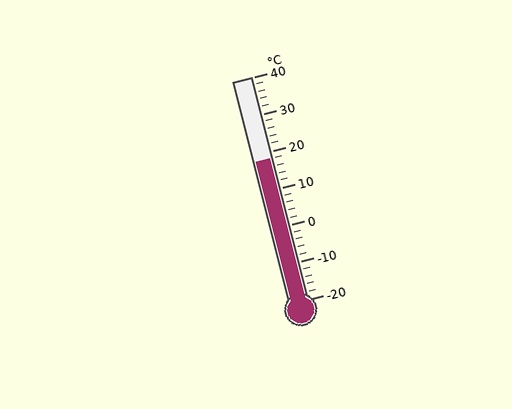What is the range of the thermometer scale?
The thermometer scale ranges from -20°C to 40°C.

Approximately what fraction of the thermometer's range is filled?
The thermometer is filled to approximately 65% of its range.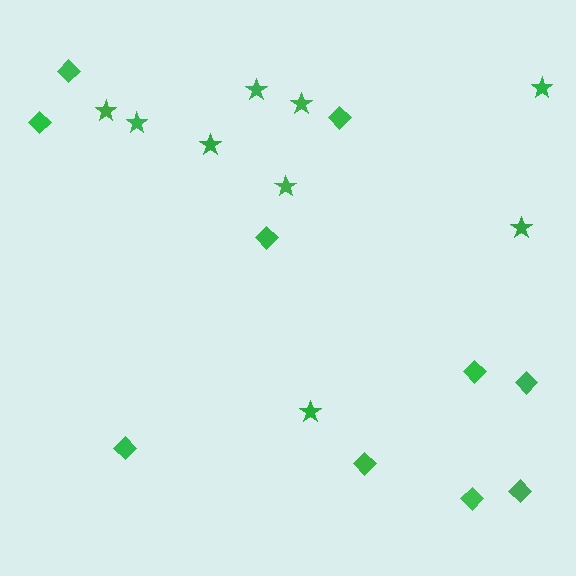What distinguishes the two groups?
There are 2 groups: one group of diamonds (10) and one group of stars (9).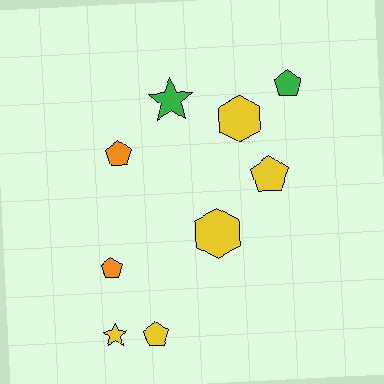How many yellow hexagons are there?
There are 2 yellow hexagons.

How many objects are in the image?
There are 9 objects.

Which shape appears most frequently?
Pentagon, with 5 objects.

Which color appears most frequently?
Yellow, with 5 objects.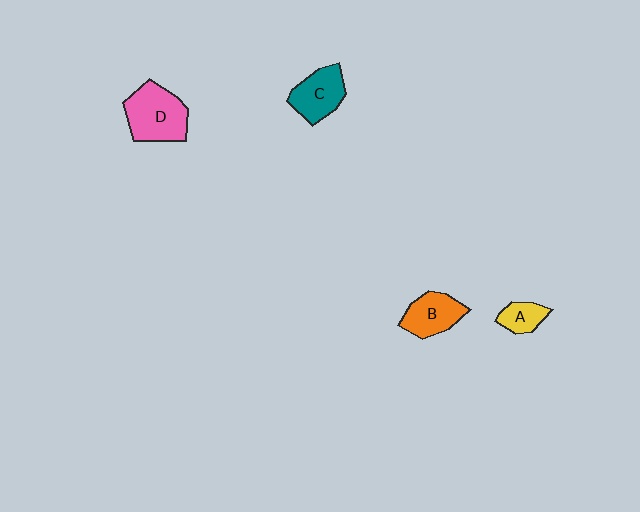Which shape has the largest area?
Shape D (pink).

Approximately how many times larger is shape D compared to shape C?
Approximately 1.3 times.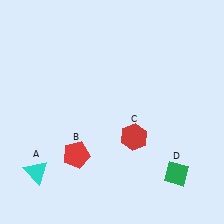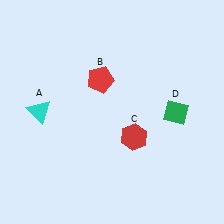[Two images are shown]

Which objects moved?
The objects that moved are: the cyan triangle (A), the red pentagon (B), the green diamond (D).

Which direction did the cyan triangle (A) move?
The cyan triangle (A) moved up.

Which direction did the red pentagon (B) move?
The red pentagon (B) moved up.